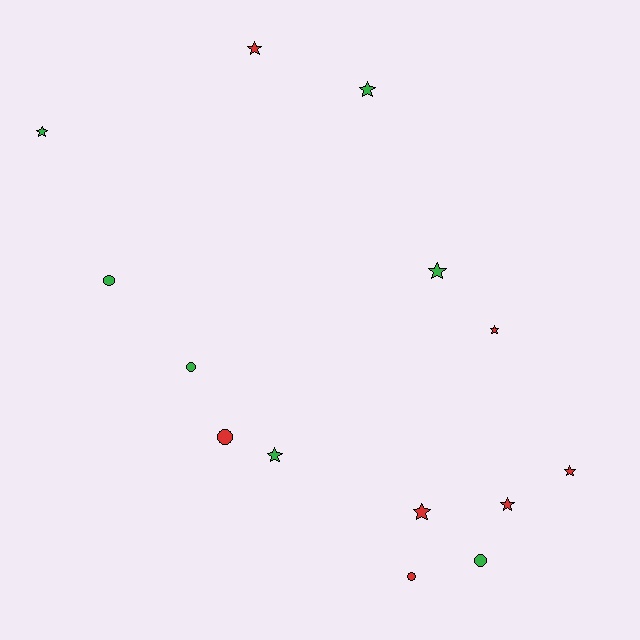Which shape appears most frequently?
Star, with 9 objects.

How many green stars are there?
There are 4 green stars.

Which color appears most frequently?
Red, with 7 objects.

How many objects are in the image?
There are 14 objects.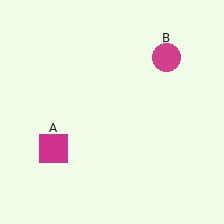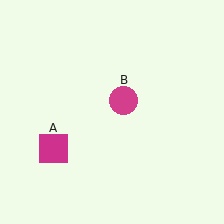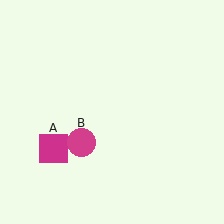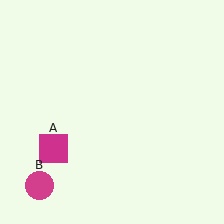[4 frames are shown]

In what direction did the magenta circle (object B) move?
The magenta circle (object B) moved down and to the left.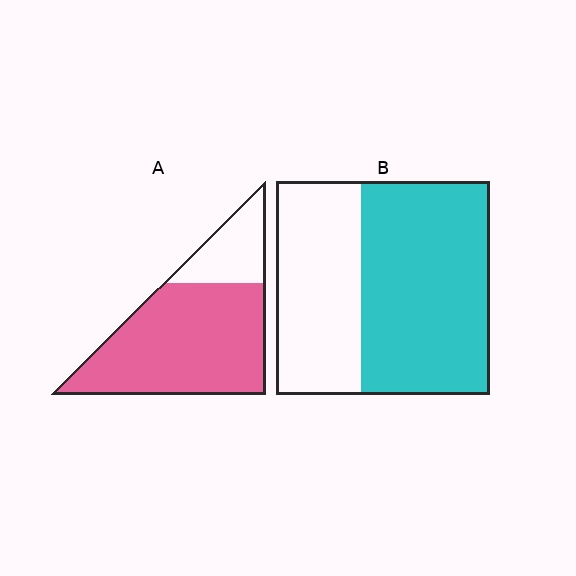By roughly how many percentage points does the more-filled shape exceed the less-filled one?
By roughly 15 percentage points (A over B).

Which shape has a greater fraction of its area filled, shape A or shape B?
Shape A.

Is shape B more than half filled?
Yes.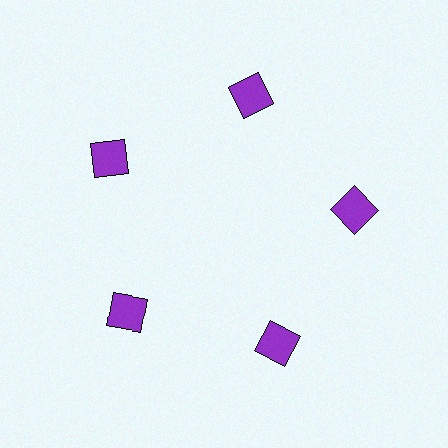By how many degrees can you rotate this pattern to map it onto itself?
The pattern maps onto itself every 72 degrees of rotation.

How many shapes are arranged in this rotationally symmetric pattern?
There are 5 shapes, arranged in 5 groups of 1.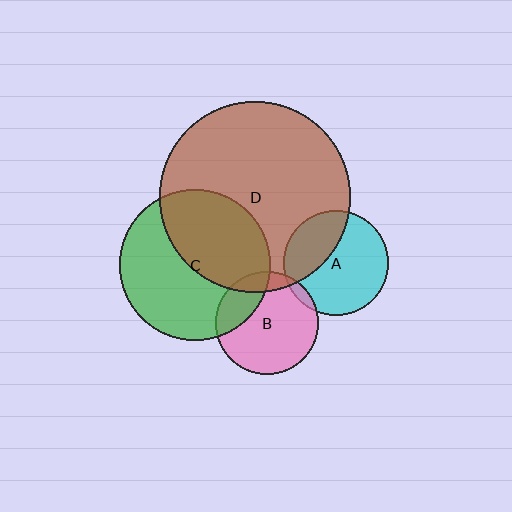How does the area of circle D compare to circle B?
Approximately 3.4 times.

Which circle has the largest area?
Circle D (brown).